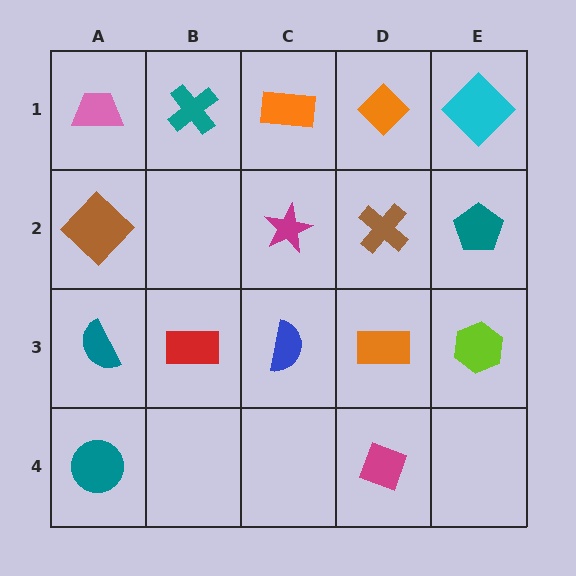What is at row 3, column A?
A teal semicircle.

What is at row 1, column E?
A cyan diamond.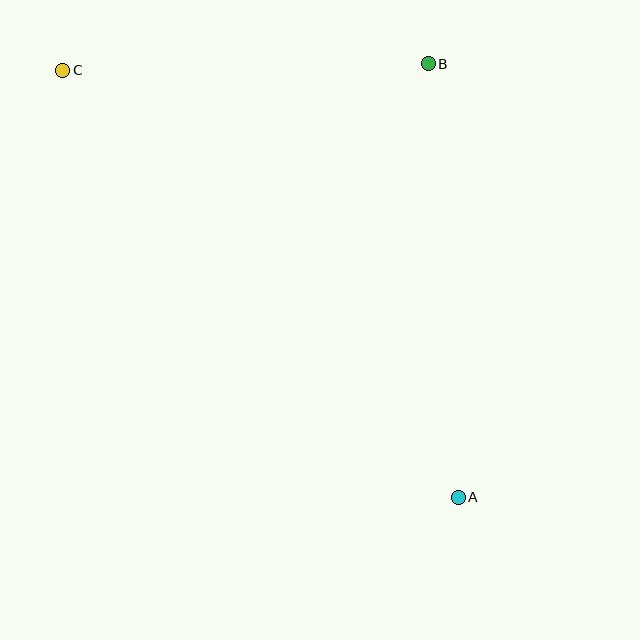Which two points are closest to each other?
Points B and C are closest to each other.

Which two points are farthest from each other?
Points A and C are farthest from each other.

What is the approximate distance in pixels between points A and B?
The distance between A and B is approximately 435 pixels.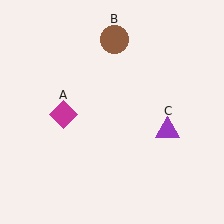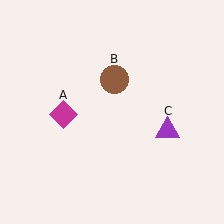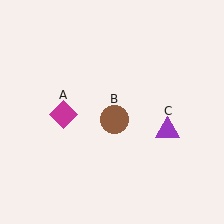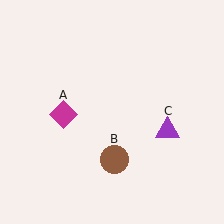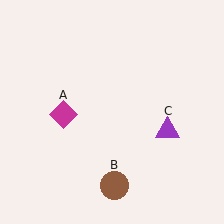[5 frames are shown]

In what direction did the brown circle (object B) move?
The brown circle (object B) moved down.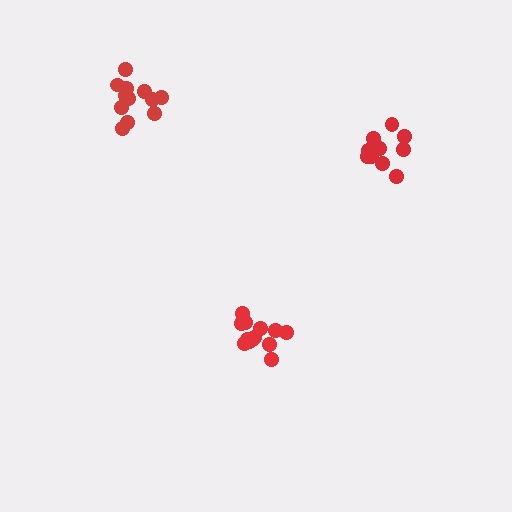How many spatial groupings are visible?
There are 3 spatial groupings.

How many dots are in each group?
Group 1: 12 dots, Group 2: 13 dots, Group 3: 11 dots (36 total).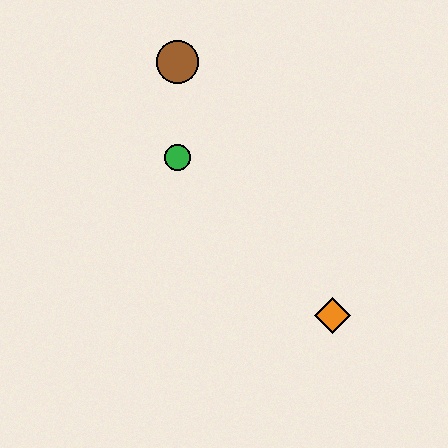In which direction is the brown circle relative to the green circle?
The brown circle is above the green circle.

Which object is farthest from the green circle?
The orange diamond is farthest from the green circle.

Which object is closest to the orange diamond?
The green circle is closest to the orange diamond.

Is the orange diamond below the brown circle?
Yes